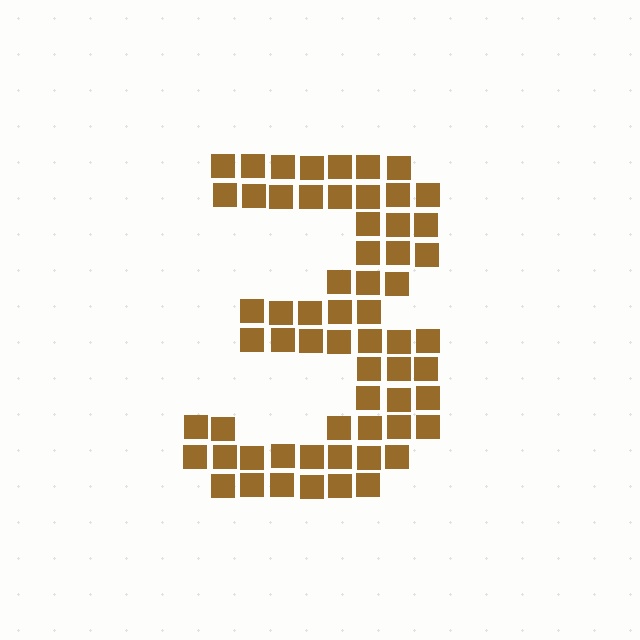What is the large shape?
The large shape is the digit 3.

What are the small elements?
The small elements are squares.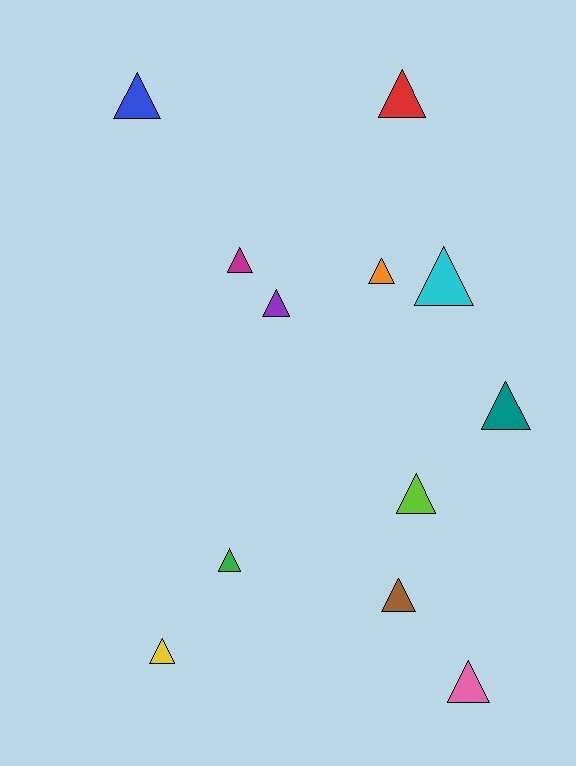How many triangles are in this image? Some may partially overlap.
There are 12 triangles.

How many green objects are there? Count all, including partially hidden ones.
There is 1 green object.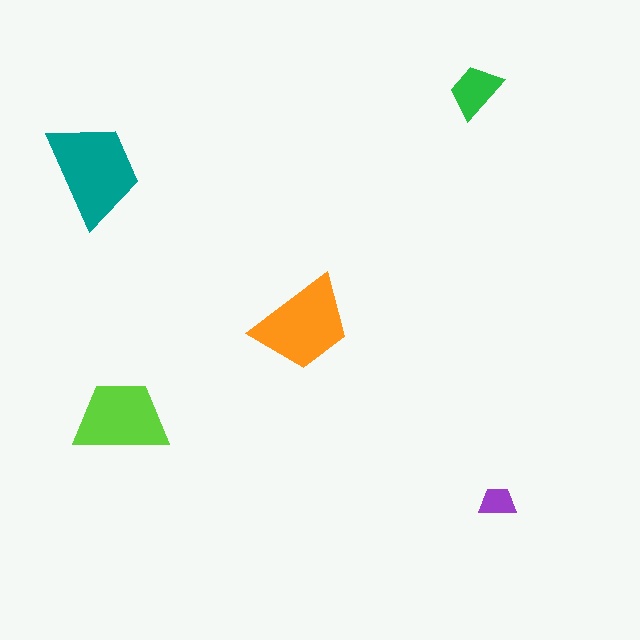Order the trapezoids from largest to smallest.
the teal one, the orange one, the lime one, the green one, the purple one.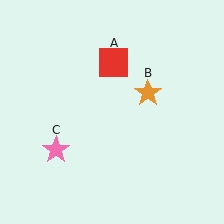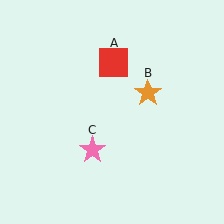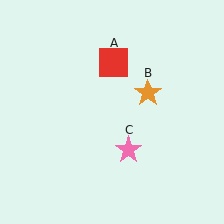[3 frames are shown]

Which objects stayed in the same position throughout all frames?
Red square (object A) and orange star (object B) remained stationary.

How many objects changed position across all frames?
1 object changed position: pink star (object C).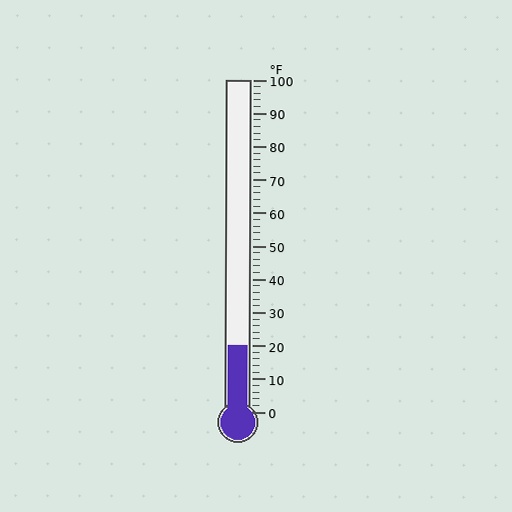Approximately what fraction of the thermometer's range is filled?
The thermometer is filled to approximately 20% of its range.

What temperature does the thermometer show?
The thermometer shows approximately 20°F.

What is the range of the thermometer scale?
The thermometer scale ranges from 0°F to 100°F.